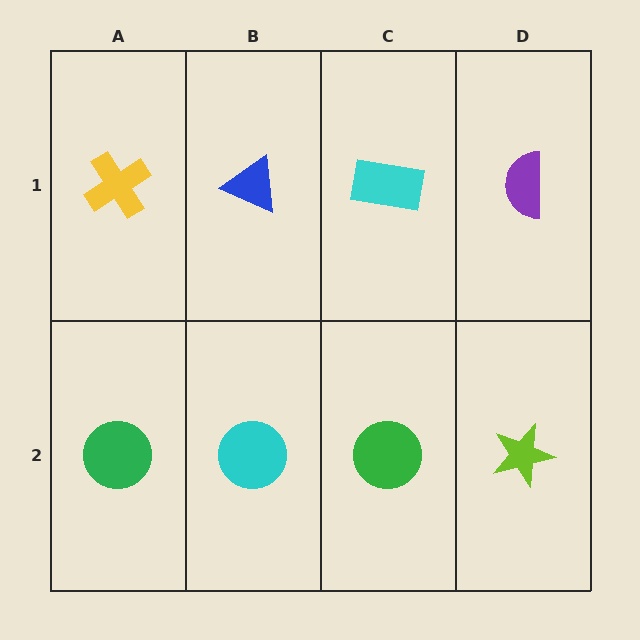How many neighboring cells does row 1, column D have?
2.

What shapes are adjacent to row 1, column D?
A lime star (row 2, column D), a cyan rectangle (row 1, column C).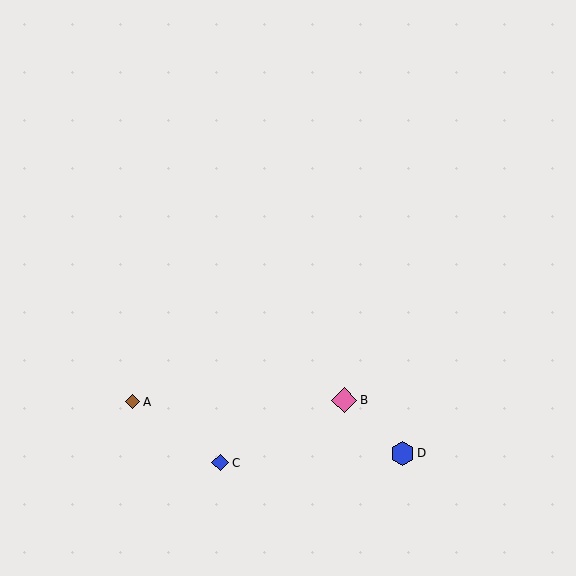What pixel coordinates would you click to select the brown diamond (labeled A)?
Click at (133, 402) to select the brown diamond A.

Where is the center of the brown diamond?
The center of the brown diamond is at (133, 402).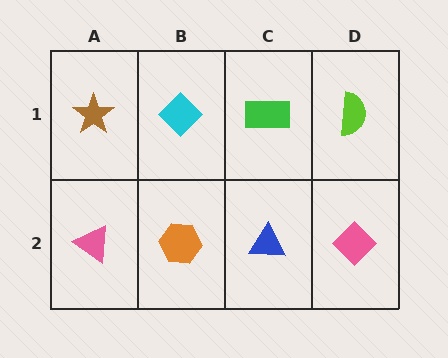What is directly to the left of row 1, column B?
A brown star.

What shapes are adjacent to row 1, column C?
A blue triangle (row 2, column C), a cyan diamond (row 1, column B), a lime semicircle (row 1, column D).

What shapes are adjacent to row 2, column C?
A green rectangle (row 1, column C), an orange hexagon (row 2, column B), a pink diamond (row 2, column D).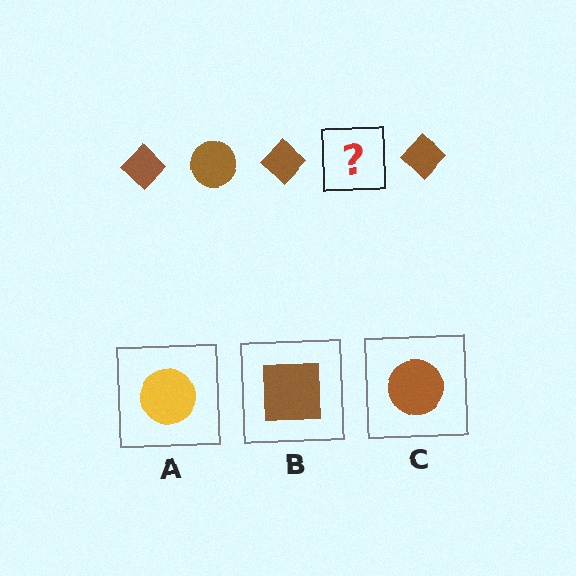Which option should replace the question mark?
Option C.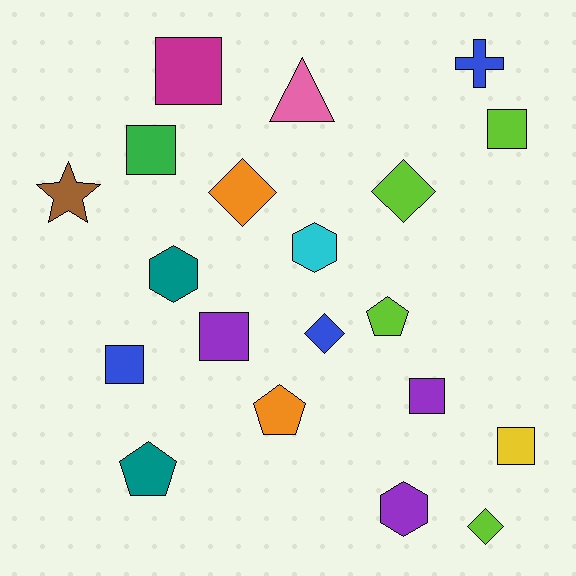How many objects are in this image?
There are 20 objects.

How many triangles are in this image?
There is 1 triangle.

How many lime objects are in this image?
There are 4 lime objects.